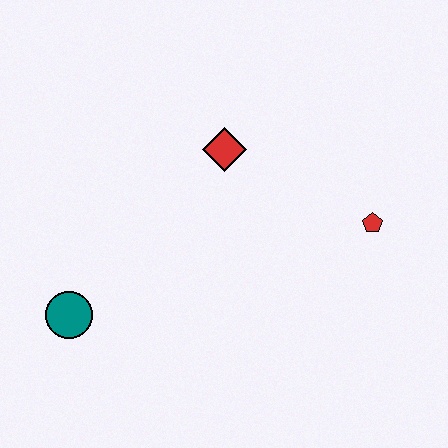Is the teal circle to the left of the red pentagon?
Yes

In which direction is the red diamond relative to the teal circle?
The red diamond is above the teal circle.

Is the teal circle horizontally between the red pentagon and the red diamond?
No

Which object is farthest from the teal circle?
The red pentagon is farthest from the teal circle.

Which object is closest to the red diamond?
The red pentagon is closest to the red diamond.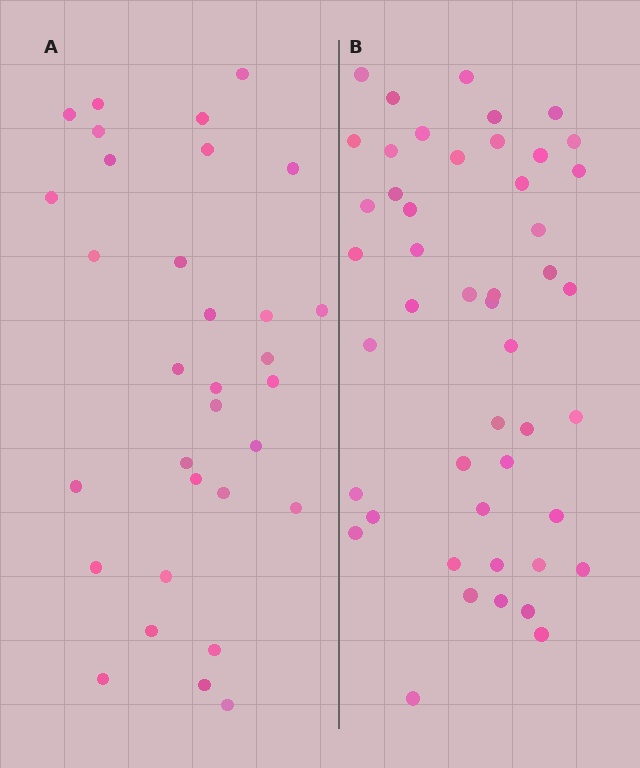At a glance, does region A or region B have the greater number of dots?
Region B (the right region) has more dots.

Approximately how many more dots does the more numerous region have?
Region B has approximately 15 more dots than region A.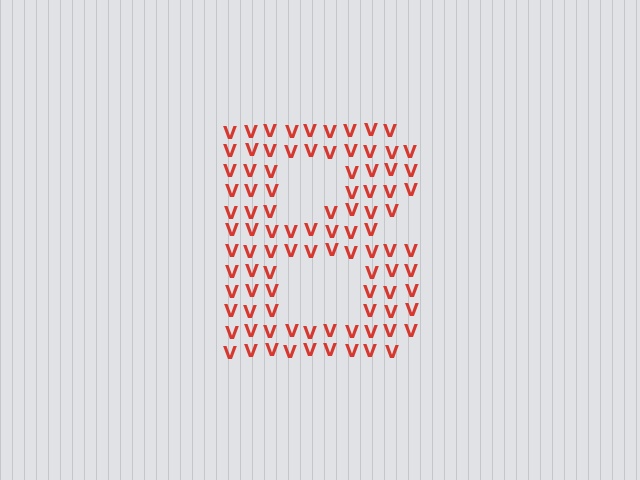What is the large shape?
The large shape is the letter B.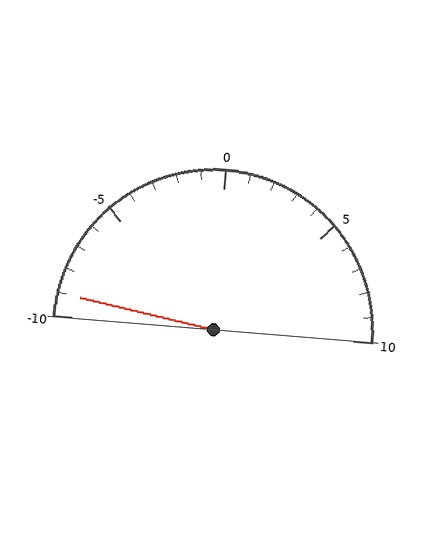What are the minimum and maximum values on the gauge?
The gauge ranges from -10 to 10.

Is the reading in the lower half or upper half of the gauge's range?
The reading is in the lower half of the range (-10 to 10).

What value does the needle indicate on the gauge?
The needle indicates approximately -9.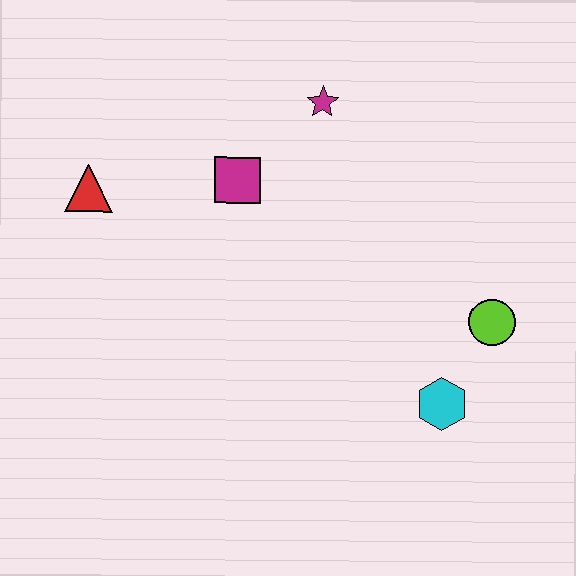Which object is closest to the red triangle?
The magenta square is closest to the red triangle.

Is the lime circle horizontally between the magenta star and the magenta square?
No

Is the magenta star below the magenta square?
No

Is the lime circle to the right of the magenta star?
Yes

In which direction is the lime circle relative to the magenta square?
The lime circle is to the right of the magenta square.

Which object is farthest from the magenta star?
The cyan hexagon is farthest from the magenta star.